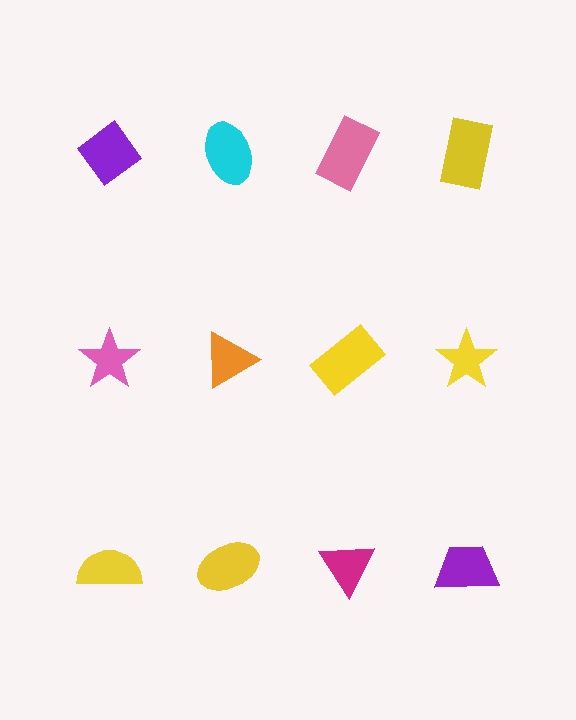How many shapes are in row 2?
4 shapes.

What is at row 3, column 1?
A yellow semicircle.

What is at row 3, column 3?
A magenta triangle.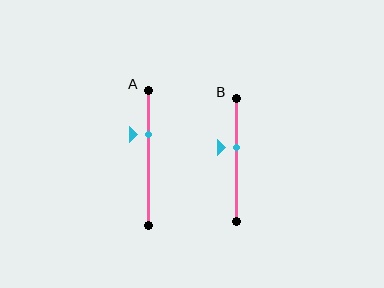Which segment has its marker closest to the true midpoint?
Segment B has its marker closest to the true midpoint.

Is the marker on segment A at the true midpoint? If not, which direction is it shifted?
No, the marker on segment A is shifted upward by about 18% of the segment length.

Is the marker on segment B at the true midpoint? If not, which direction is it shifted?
No, the marker on segment B is shifted upward by about 10% of the segment length.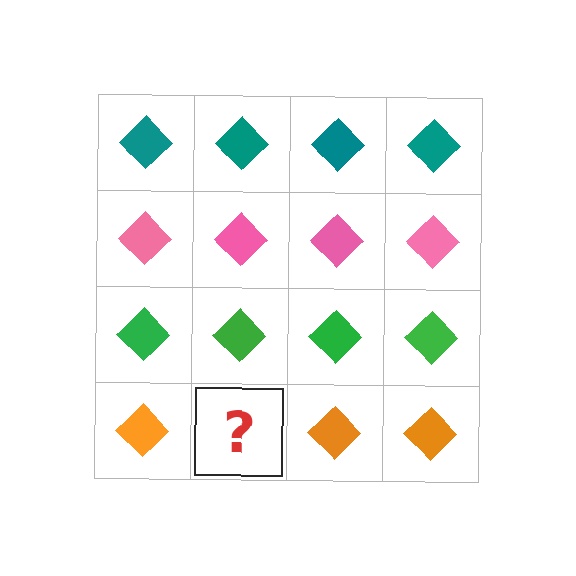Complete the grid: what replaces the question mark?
The question mark should be replaced with an orange diamond.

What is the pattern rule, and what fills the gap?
The rule is that each row has a consistent color. The gap should be filled with an orange diamond.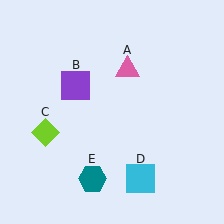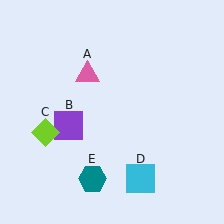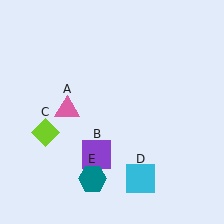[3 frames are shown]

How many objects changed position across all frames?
2 objects changed position: pink triangle (object A), purple square (object B).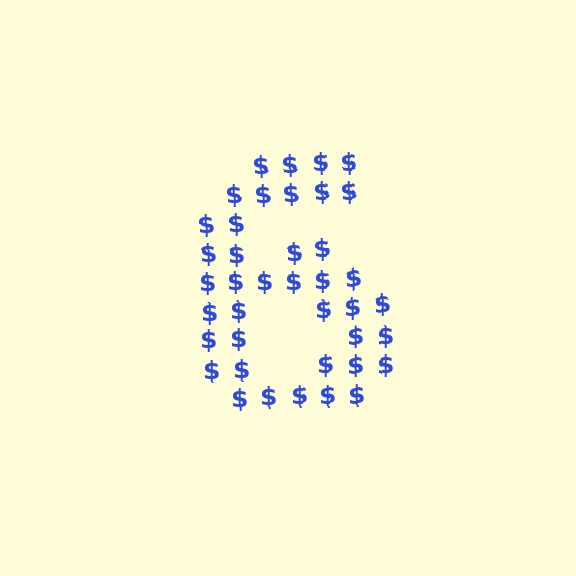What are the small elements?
The small elements are dollar signs.